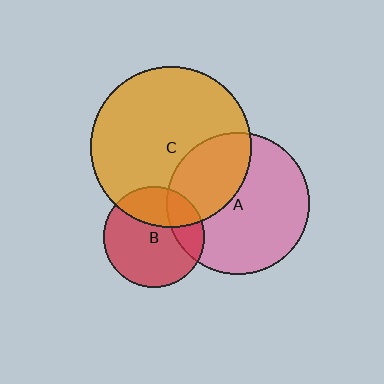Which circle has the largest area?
Circle C (orange).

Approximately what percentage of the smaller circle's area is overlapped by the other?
Approximately 35%.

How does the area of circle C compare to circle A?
Approximately 1.3 times.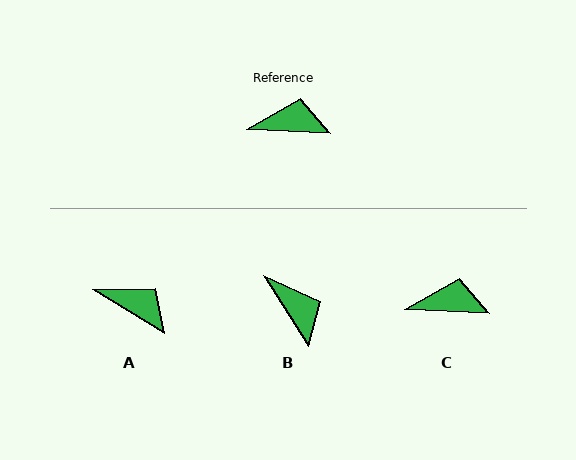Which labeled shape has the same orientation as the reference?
C.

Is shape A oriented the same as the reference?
No, it is off by about 29 degrees.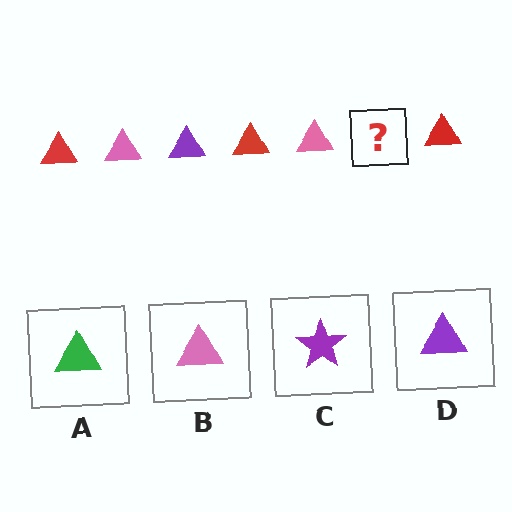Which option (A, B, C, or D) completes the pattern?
D.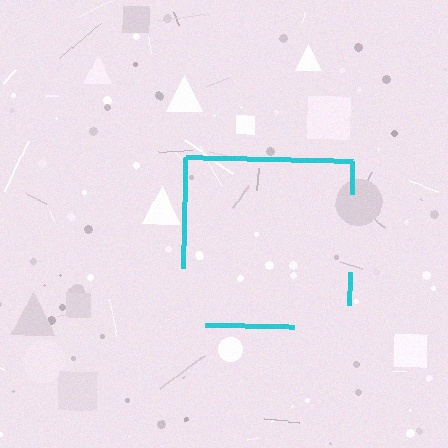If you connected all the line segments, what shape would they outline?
They would outline a square.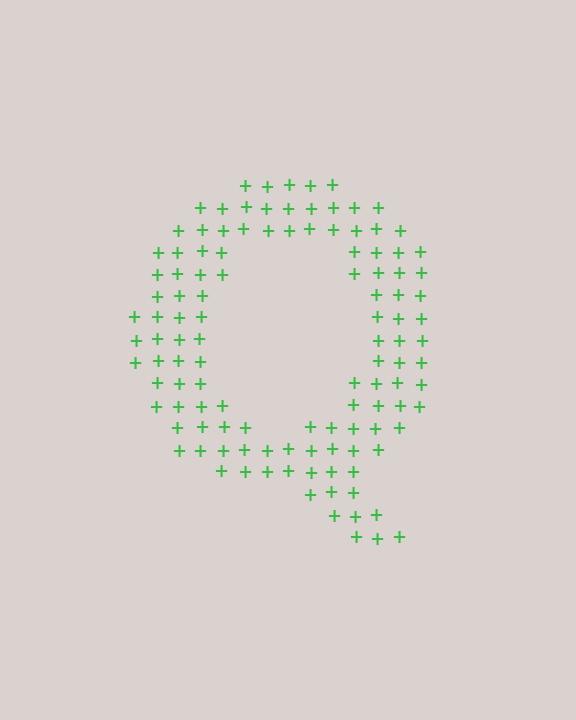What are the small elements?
The small elements are plus signs.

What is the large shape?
The large shape is the letter Q.